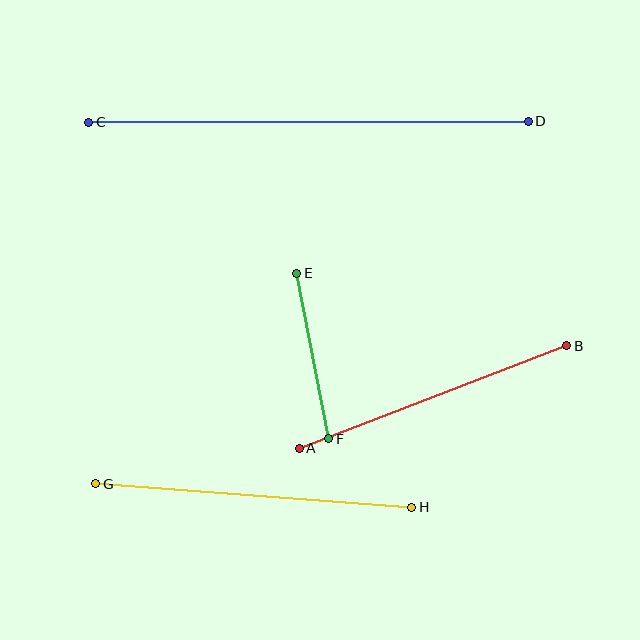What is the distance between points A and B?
The distance is approximately 286 pixels.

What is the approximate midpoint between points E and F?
The midpoint is at approximately (313, 356) pixels.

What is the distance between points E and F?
The distance is approximately 169 pixels.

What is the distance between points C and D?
The distance is approximately 440 pixels.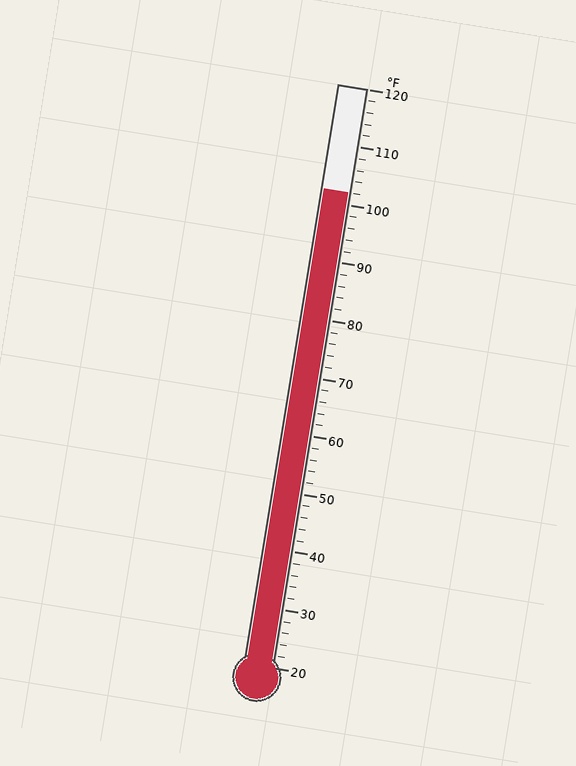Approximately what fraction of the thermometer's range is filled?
The thermometer is filled to approximately 80% of its range.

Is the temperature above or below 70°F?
The temperature is above 70°F.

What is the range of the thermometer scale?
The thermometer scale ranges from 20°F to 120°F.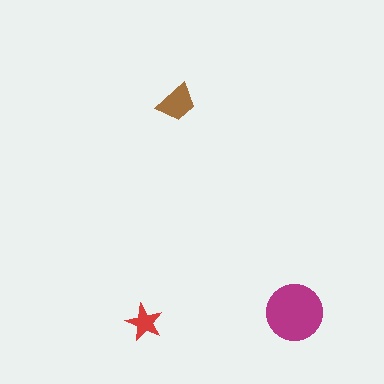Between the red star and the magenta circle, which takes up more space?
The magenta circle.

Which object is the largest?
The magenta circle.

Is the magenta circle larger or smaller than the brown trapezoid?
Larger.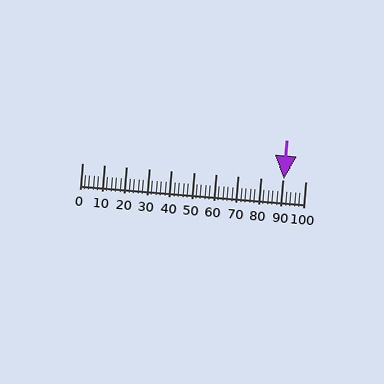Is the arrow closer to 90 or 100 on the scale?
The arrow is closer to 90.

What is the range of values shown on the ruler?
The ruler shows values from 0 to 100.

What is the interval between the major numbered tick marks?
The major tick marks are spaced 10 units apart.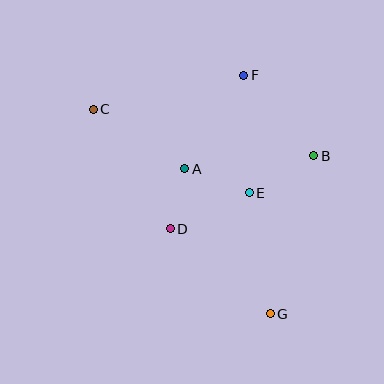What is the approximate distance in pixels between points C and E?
The distance between C and E is approximately 177 pixels.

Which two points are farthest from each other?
Points C and G are farthest from each other.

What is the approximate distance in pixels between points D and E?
The distance between D and E is approximately 87 pixels.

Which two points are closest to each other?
Points A and D are closest to each other.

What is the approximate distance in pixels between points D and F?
The distance between D and F is approximately 170 pixels.